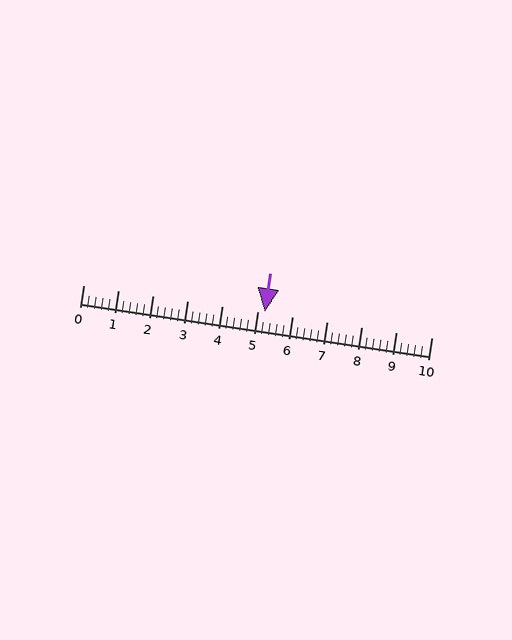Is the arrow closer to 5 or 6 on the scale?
The arrow is closer to 5.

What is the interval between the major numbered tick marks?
The major tick marks are spaced 1 units apart.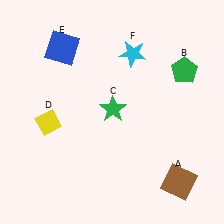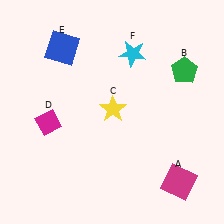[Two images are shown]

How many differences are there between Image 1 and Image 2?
There are 3 differences between the two images.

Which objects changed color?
A changed from brown to magenta. C changed from green to yellow. D changed from yellow to magenta.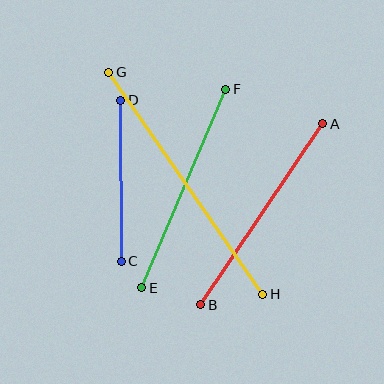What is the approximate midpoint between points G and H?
The midpoint is at approximately (186, 183) pixels.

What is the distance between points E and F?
The distance is approximately 215 pixels.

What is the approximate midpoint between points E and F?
The midpoint is at approximately (184, 189) pixels.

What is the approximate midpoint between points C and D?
The midpoint is at approximately (121, 181) pixels.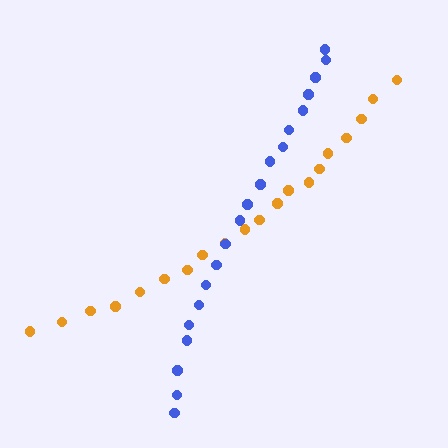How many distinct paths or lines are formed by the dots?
There are 2 distinct paths.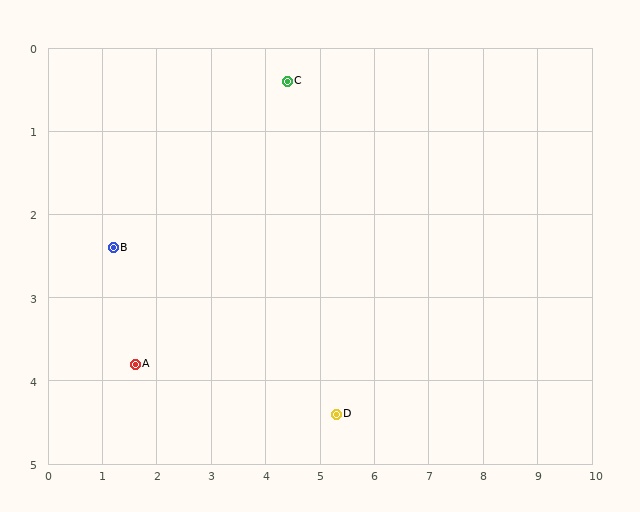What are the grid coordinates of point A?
Point A is at approximately (1.6, 3.8).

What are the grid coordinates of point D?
Point D is at approximately (5.3, 4.4).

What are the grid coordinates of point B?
Point B is at approximately (1.2, 2.4).